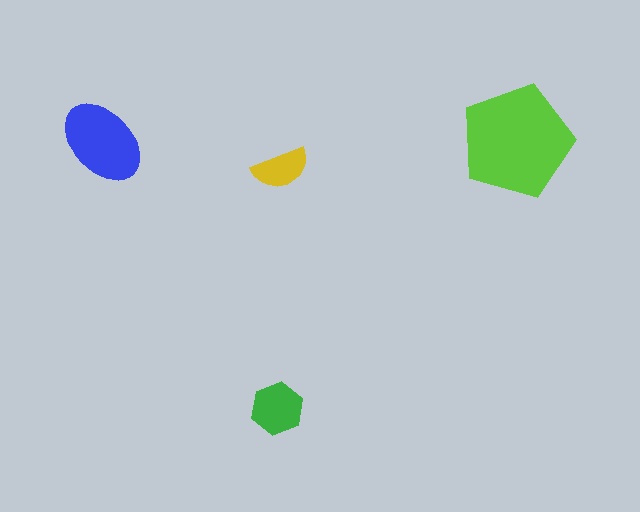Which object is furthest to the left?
The blue ellipse is leftmost.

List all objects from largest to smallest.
The lime pentagon, the blue ellipse, the green hexagon, the yellow semicircle.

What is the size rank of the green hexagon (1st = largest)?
3rd.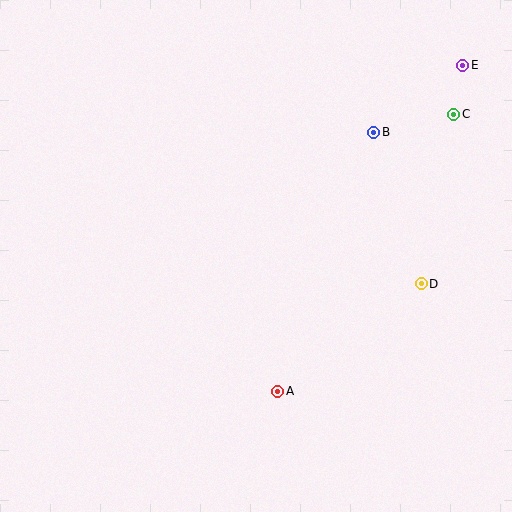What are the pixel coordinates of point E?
Point E is at (463, 65).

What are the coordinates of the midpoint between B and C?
The midpoint between B and C is at (414, 123).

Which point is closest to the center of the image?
Point A at (278, 391) is closest to the center.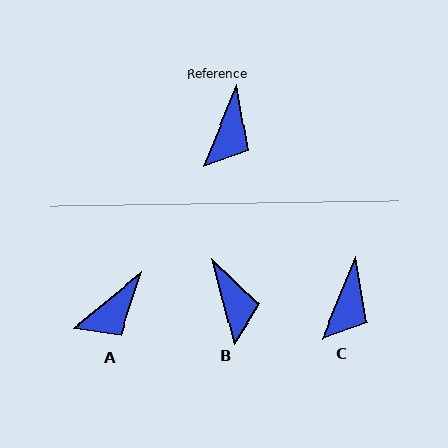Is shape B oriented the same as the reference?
No, it is off by about 37 degrees.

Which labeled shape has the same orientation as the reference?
C.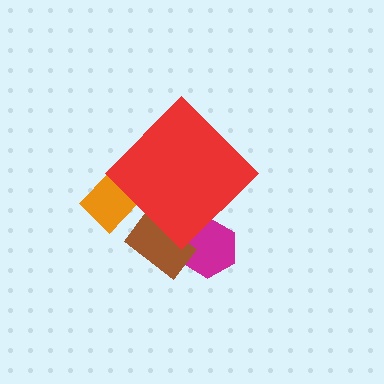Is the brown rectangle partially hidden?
Yes, the brown rectangle is partially hidden behind the red diamond.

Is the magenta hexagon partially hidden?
Yes, the magenta hexagon is partially hidden behind the red diamond.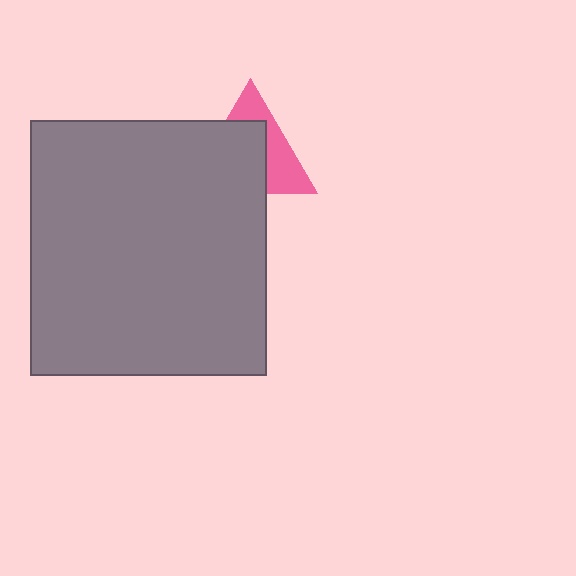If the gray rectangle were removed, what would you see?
You would see the complete pink triangle.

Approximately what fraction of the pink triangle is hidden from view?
Roughly 60% of the pink triangle is hidden behind the gray rectangle.